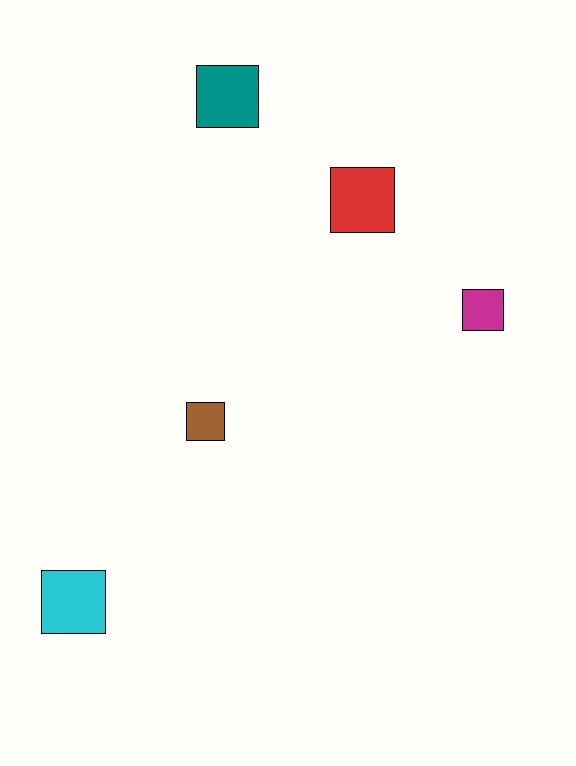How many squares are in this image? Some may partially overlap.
There are 5 squares.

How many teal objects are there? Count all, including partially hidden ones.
There is 1 teal object.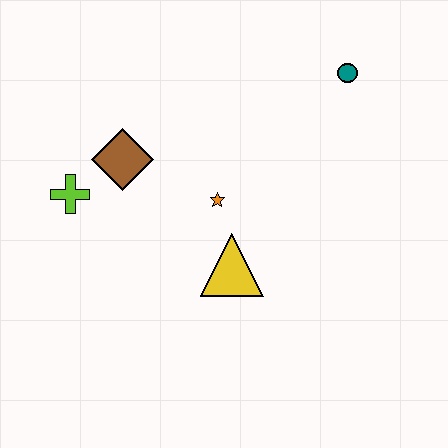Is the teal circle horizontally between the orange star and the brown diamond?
No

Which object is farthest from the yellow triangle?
The teal circle is farthest from the yellow triangle.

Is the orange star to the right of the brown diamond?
Yes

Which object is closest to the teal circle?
The orange star is closest to the teal circle.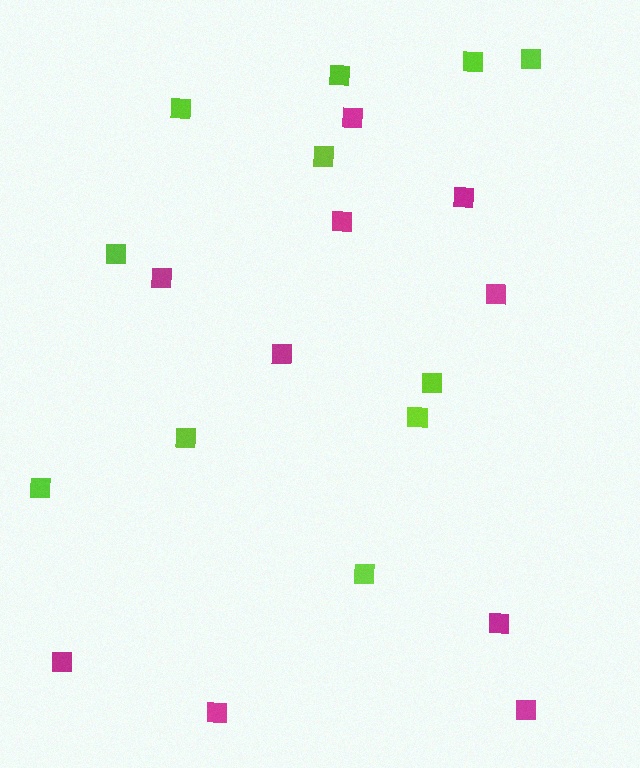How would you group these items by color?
There are 2 groups: one group of lime squares (11) and one group of magenta squares (10).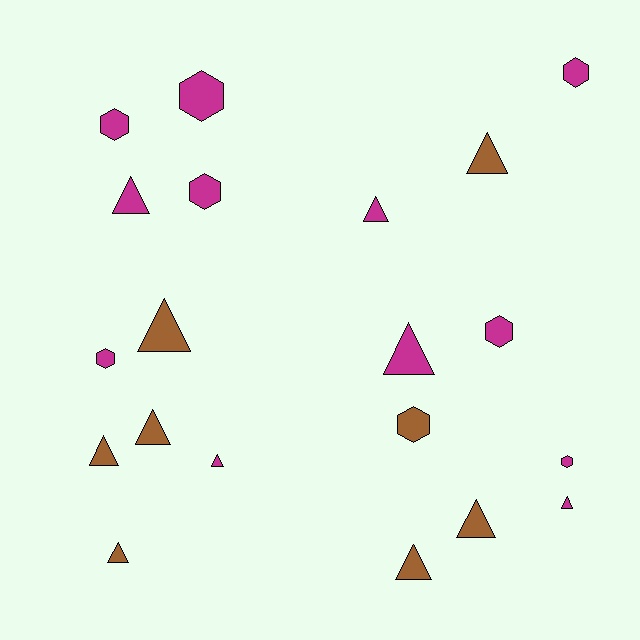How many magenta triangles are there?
There are 5 magenta triangles.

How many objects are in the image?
There are 20 objects.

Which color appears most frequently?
Magenta, with 12 objects.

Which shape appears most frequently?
Triangle, with 12 objects.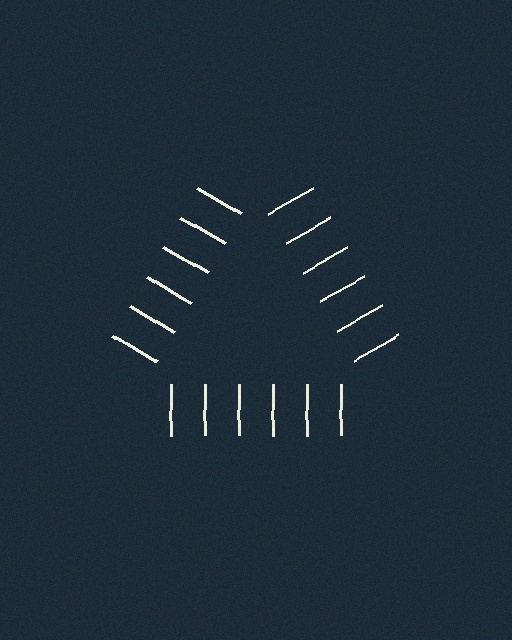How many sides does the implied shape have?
3 sides — the line-ends trace a triangle.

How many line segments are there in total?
18 — 6 along each of the 3 edges.